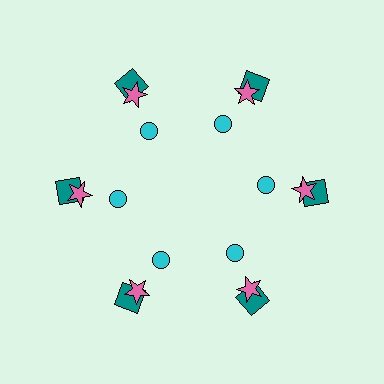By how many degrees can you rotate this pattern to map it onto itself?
The pattern maps onto itself every 60 degrees of rotation.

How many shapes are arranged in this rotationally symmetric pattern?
There are 18 shapes, arranged in 6 groups of 3.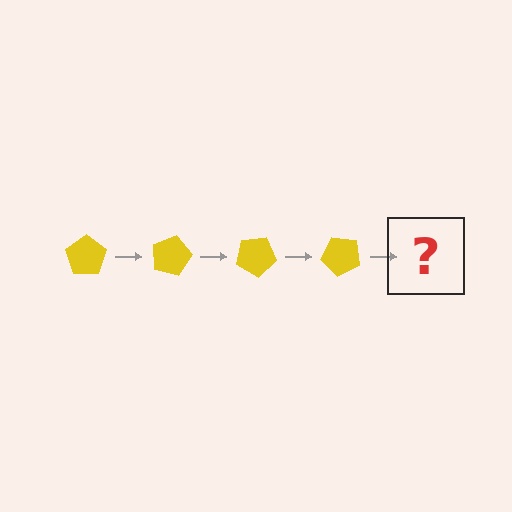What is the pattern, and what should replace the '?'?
The pattern is that the pentagon rotates 15 degrees each step. The '?' should be a yellow pentagon rotated 60 degrees.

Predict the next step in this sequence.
The next step is a yellow pentagon rotated 60 degrees.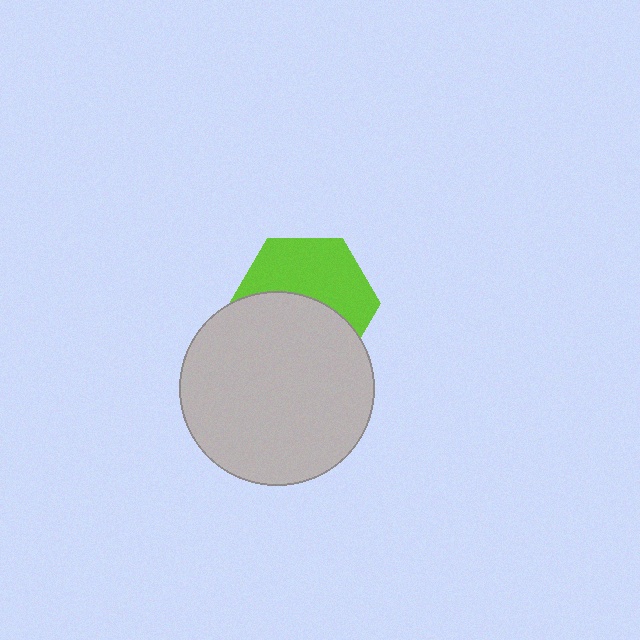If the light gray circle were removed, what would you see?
You would see the complete lime hexagon.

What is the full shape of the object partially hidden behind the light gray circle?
The partially hidden object is a lime hexagon.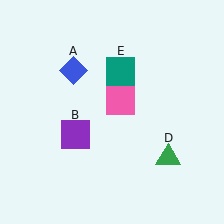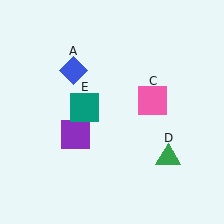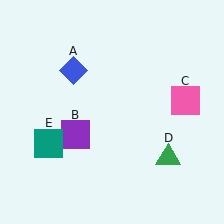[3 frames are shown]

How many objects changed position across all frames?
2 objects changed position: pink square (object C), teal square (object E).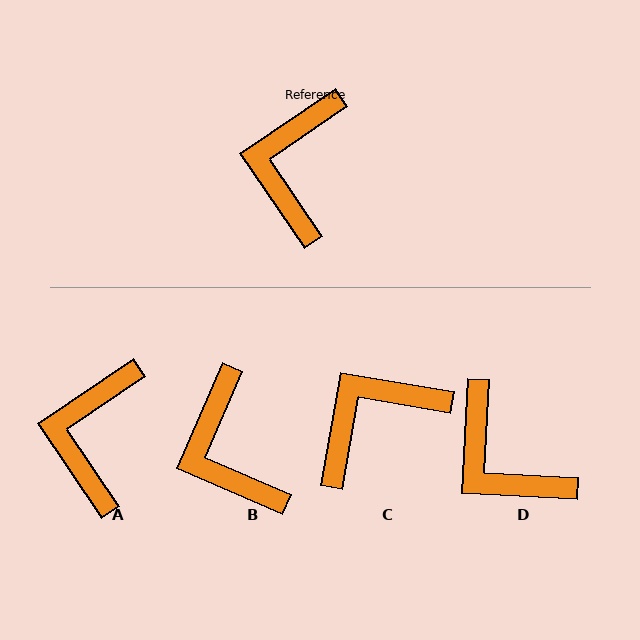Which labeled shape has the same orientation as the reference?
A.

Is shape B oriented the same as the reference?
No, it is off by about 33 degrees.